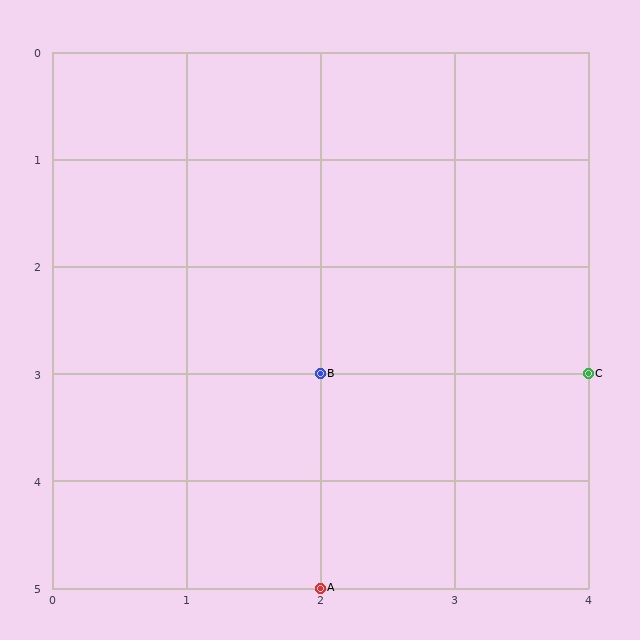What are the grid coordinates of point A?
Point A is at grid coordinates (2, 5).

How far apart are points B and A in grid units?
Points B and A are 2 rows apart.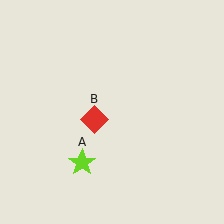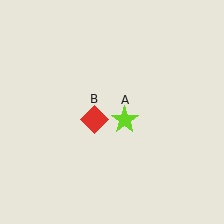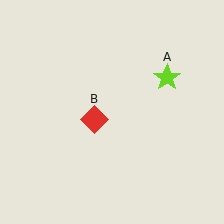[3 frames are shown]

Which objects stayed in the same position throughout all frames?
Red diamond (object B) remained stationary.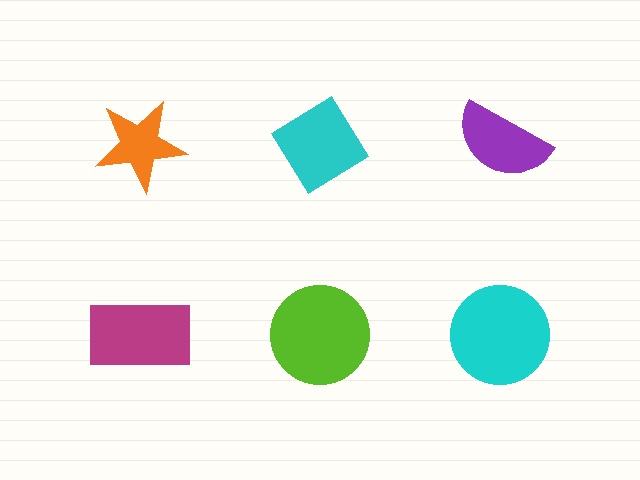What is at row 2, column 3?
A cyan circle.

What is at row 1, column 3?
A purple semicircle.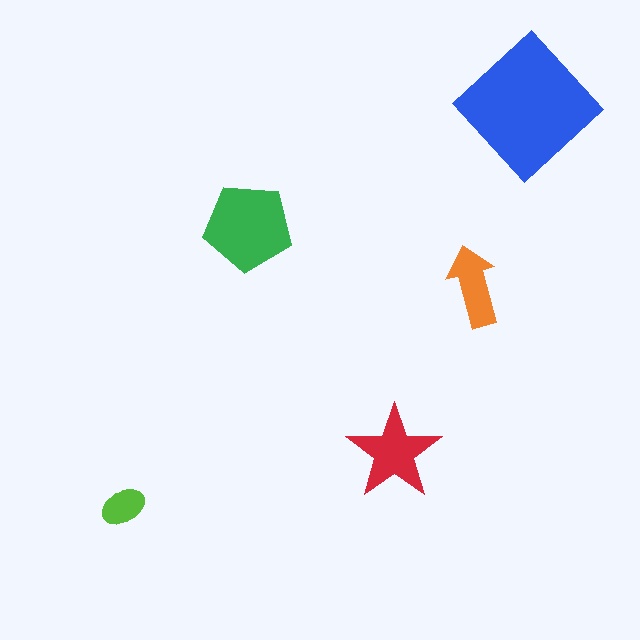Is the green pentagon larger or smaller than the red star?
Larger.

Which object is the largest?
The blue diamond.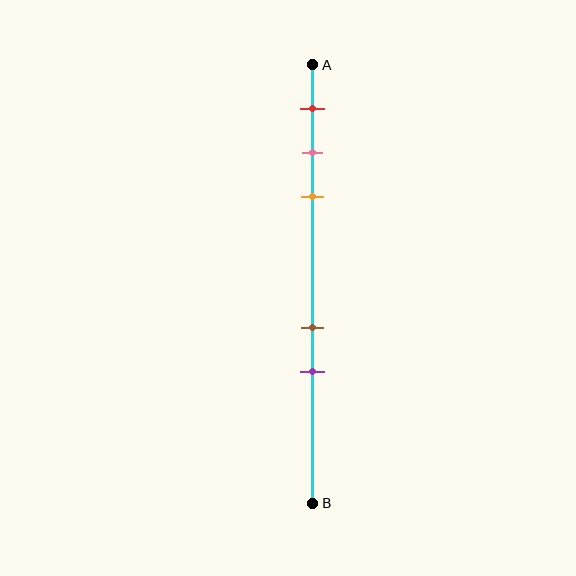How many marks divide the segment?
There are 5 marks dividing the segment.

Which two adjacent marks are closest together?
The pink and orange marks are the closest adjacent pair.